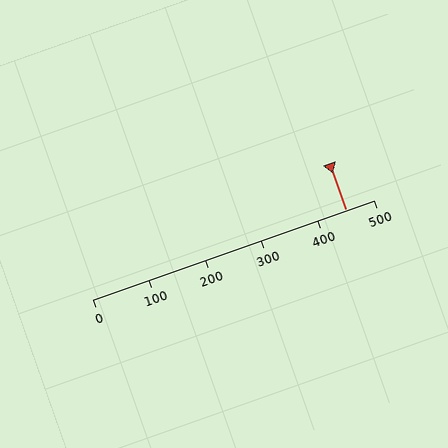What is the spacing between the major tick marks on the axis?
The major ticks are spaced 100 apart.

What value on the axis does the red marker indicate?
The marker indicates approximately 450.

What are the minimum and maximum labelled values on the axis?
The axis runs from 0 to 500.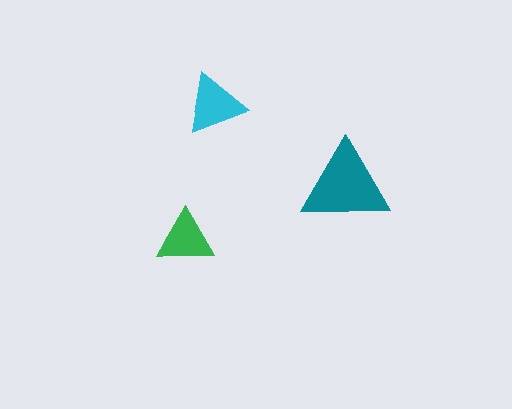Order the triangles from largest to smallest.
the teal one, the cyan one, the green one.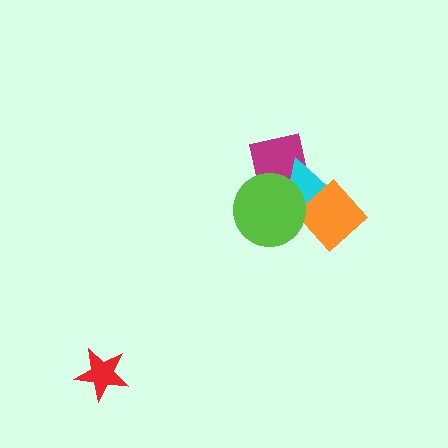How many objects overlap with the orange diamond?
3 objects overlap with the orange diamond.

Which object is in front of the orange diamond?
The lime circle is in front of the orange diamond.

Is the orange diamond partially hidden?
Yes, it is partially covered by another shape.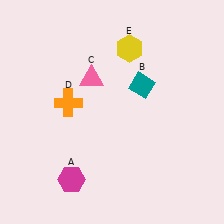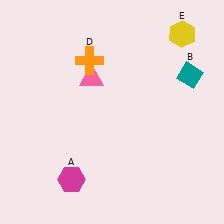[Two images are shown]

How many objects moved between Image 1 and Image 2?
3 objects moved between the two images.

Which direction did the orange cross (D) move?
The orange cross (D) moved up.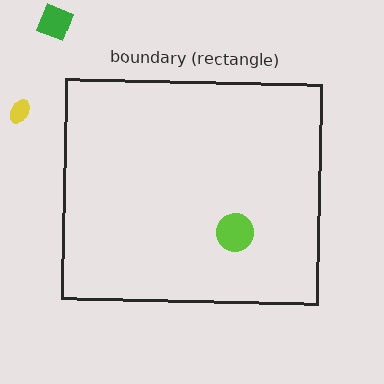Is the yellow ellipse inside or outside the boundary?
Outside.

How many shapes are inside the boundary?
1 inside, 2 outside.